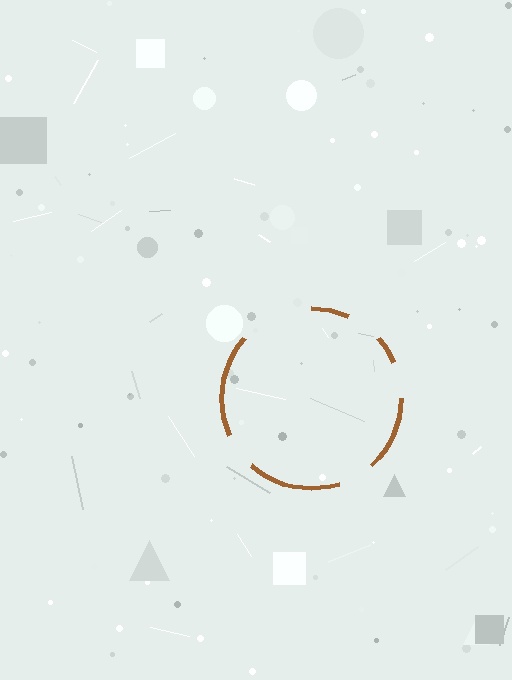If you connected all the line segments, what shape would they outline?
They would outline a circle.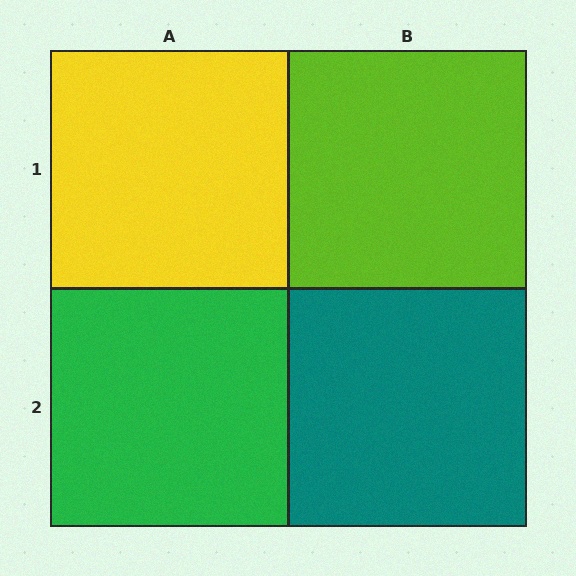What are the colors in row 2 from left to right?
Green, teal.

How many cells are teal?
1 cell is teal.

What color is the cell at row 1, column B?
Lime.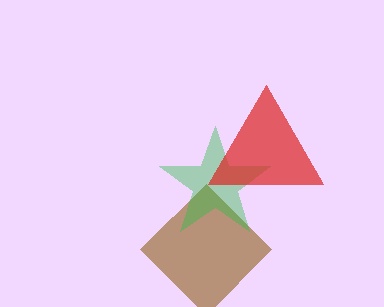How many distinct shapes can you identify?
There are 3 distinct shapes: a brown diamond, a green star, a red triangle.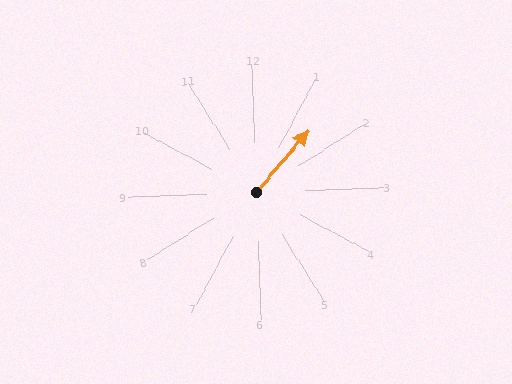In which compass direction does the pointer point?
Northeast.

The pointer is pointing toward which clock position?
Roughly 1 o'clock.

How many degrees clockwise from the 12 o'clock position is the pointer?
Approximately 42 degrees.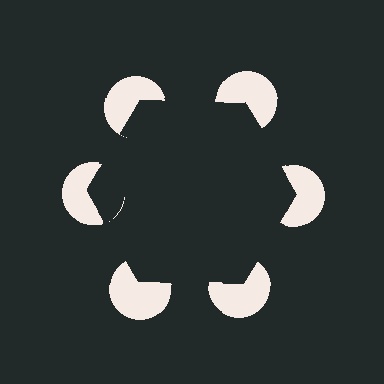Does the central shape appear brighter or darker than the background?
It typically appears slightly darker than the background, even though no actual brightness change is drawn.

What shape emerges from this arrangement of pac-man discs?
An illusory hexagon — its edges are inferred from the aligned wedge cuts in the pac-man discs, not physically drawn.